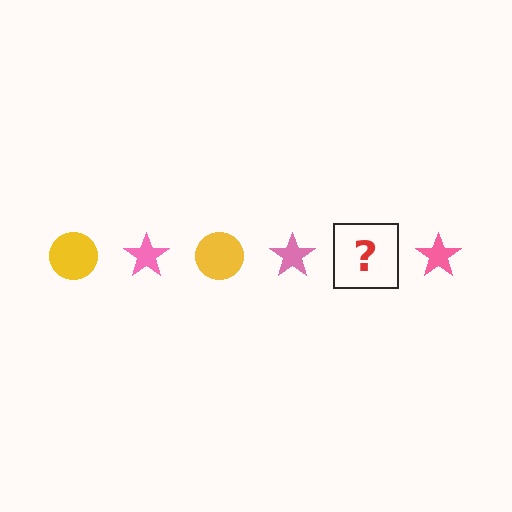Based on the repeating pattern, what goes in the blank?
The blank should be a yellow circle.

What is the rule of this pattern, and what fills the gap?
The rule is that the pattern alternates between yellow circle and pink star. The gap should be filled with a yellow circle.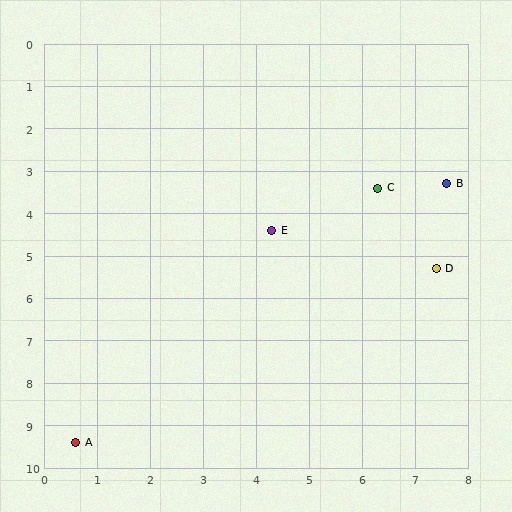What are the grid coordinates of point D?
Point D is at approximately (7.4, 5.3).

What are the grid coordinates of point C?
Point C is at approximately (6.3, 3.4).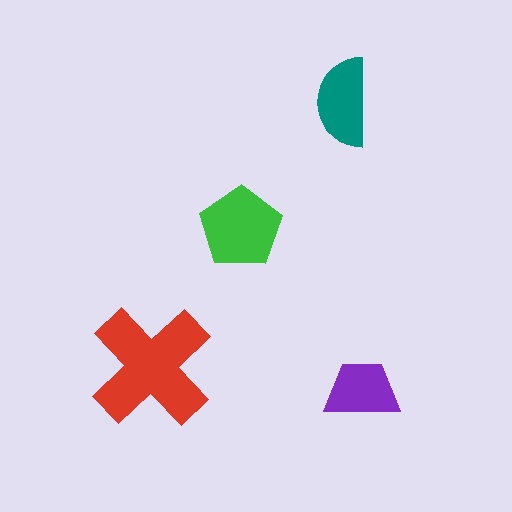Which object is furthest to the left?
The red cross is leftmost.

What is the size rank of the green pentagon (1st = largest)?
2nd.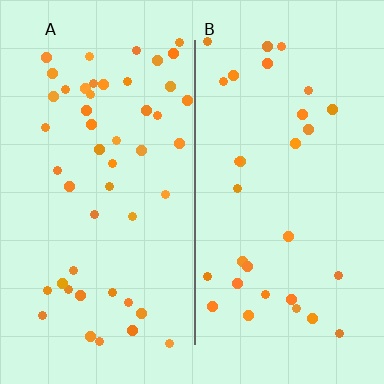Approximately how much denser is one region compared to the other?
Approximately 1.6× — region A over region B.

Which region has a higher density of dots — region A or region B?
A (the left).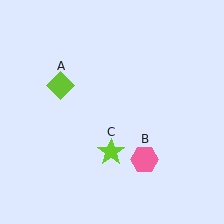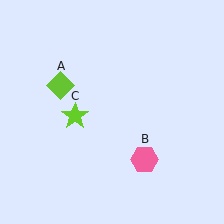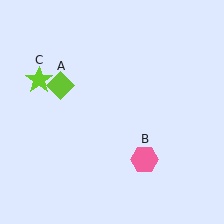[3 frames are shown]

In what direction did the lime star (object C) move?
The lime star (object C) moved up and to the left.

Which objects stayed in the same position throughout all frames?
Lime diamond (object A) and pink hexagon (object B) remained stationary.